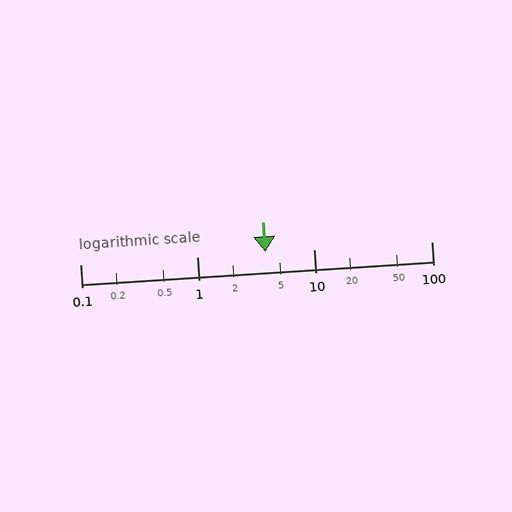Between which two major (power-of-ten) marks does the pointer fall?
The pointer is between 1 and 10.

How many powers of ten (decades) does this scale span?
The scale spans 3 decades, from 0.1 to 100.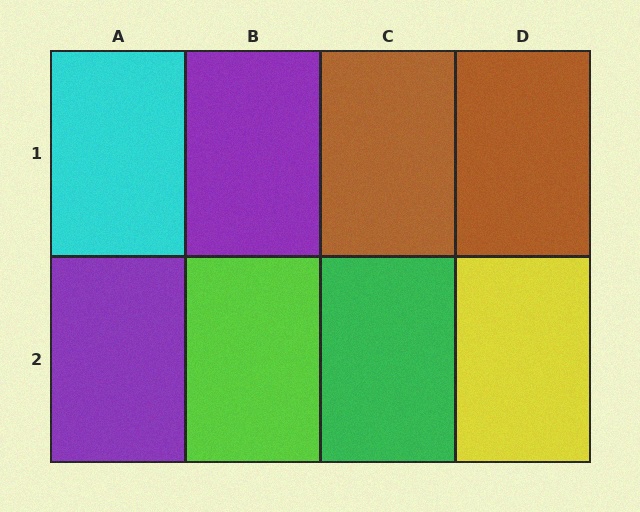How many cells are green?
1 cell is green.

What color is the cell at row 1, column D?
Brown.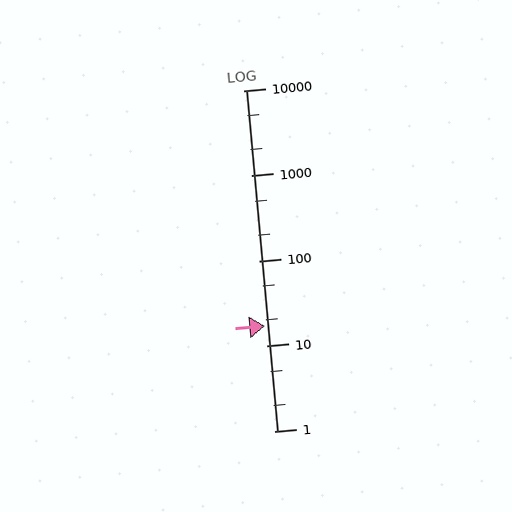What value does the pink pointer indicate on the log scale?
The pointer indicates approximately 17.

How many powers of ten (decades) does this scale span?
The scale spans 4 decades, from 1 to 10000.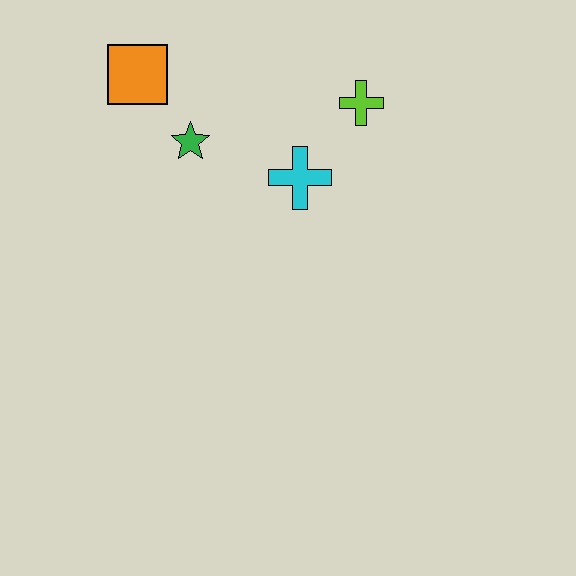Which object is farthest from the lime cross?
The orange square is farthest from the lime cross.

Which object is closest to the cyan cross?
The lime cross is closest to the cyan cross.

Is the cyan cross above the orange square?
No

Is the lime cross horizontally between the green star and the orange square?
No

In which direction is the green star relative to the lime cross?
The green star is to the left of the lime cross.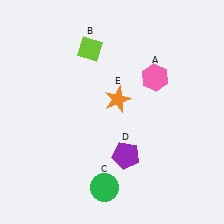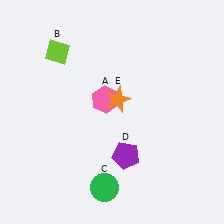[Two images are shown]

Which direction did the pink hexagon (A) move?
The pink hexagon (A) moved left.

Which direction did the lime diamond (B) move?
The lime diamond (B) moved left.